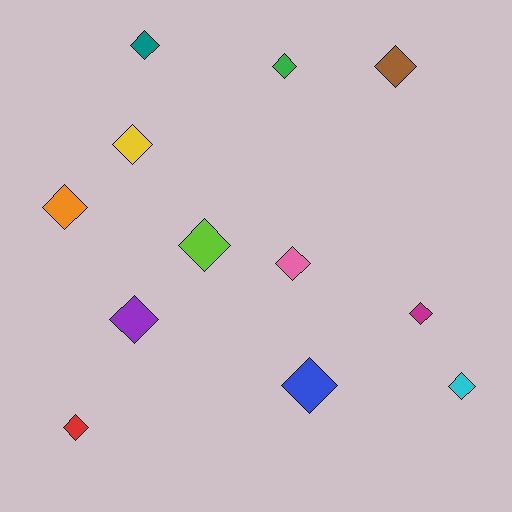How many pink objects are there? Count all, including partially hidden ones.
There is 1 pink object.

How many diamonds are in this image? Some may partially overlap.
There are 12 diamonds.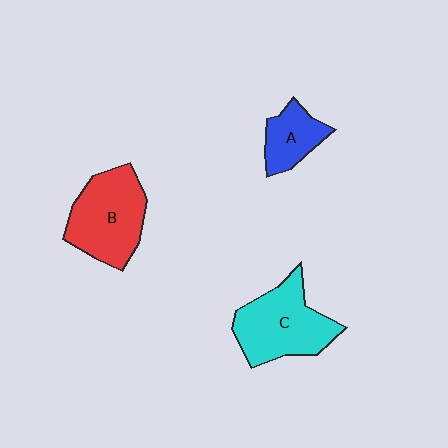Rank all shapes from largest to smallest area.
From largest to smallest: C (cyan), B (red), A (blue).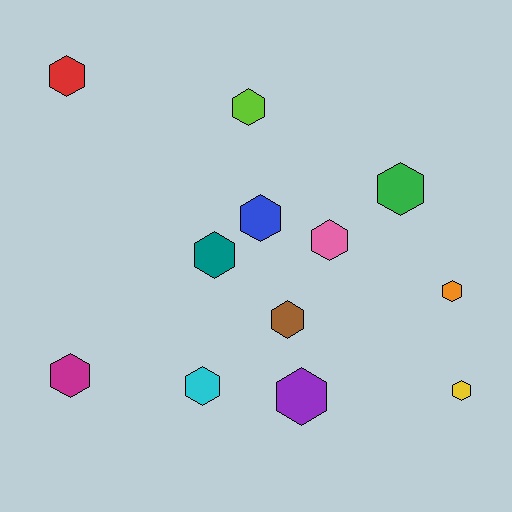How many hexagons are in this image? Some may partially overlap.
There are 12 hexagons.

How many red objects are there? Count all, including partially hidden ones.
There is 1 red object.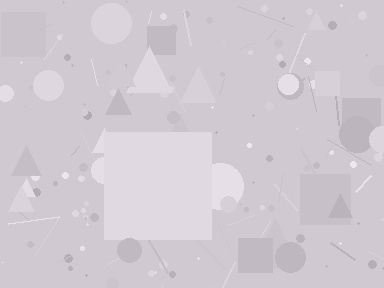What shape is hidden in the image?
A square is hidden in the image.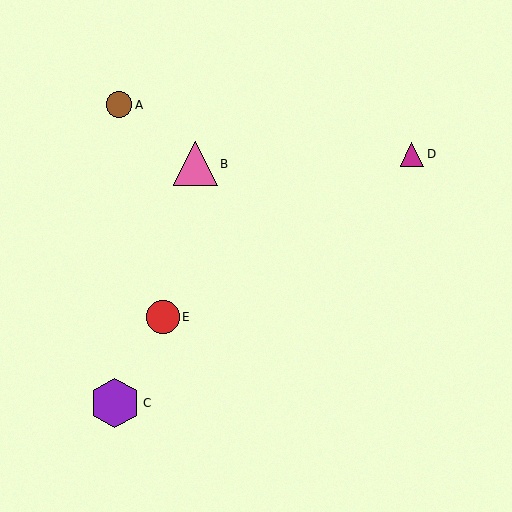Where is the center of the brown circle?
The center of the brown circle is at (119, 105).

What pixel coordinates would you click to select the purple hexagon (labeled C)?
Click at (115, 403) to select the purple hexagon C.